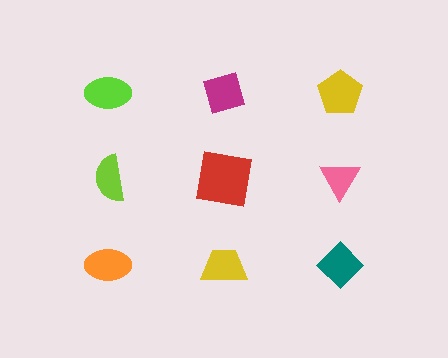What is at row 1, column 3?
A yellow pentagon.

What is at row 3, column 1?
An orange ellipse.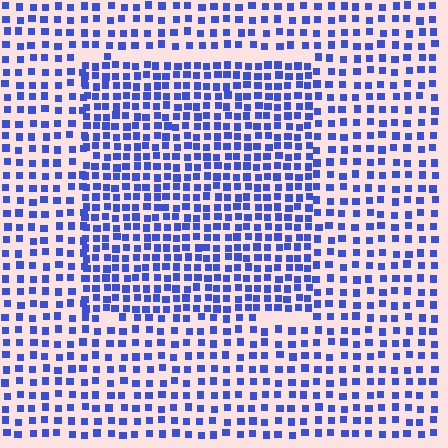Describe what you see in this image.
The image contains small blue elements arranged at two different densities. A rectangle-shaped region is visible where the elements are more densely packed than the surrounding area.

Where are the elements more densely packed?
The elements are more densely packed inside the rectangle boundary.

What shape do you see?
I see a rectangle.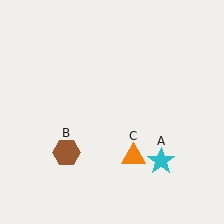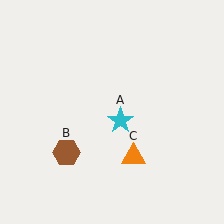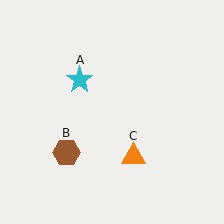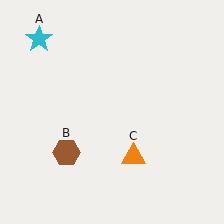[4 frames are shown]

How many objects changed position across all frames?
1 object changed position: cyan star (object A).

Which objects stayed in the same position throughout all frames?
Brown hexagon (object B) and orange triangle (object C) remained stationary.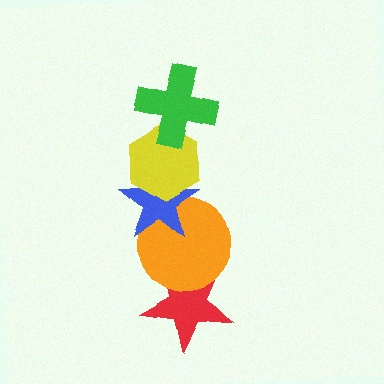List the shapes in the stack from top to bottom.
From top to bottom: the green cross, the yellow hexagon, the blue star, the orange circle, the red star.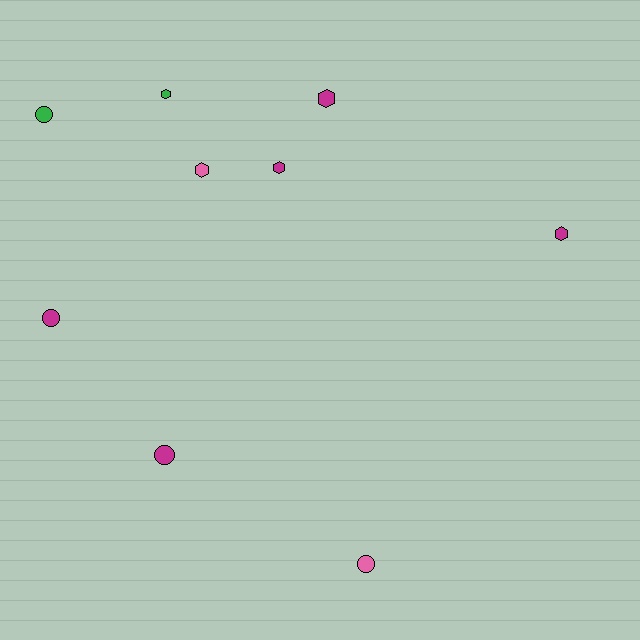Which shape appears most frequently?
Hexagon, with 5 objects.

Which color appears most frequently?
Magenta, with 5 objects.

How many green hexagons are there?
There is 1 green hexagon.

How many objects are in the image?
There are 9 objects.